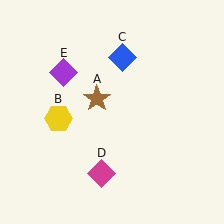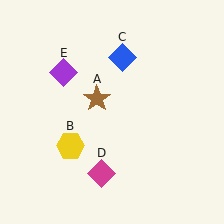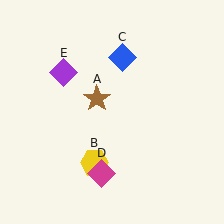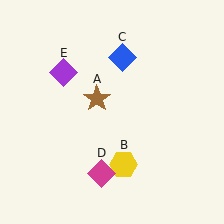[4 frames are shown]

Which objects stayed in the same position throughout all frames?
Brown star (object A) and blue diamond (object C) and magenta diamond (object D) and purple diamond (object E) remained stationary.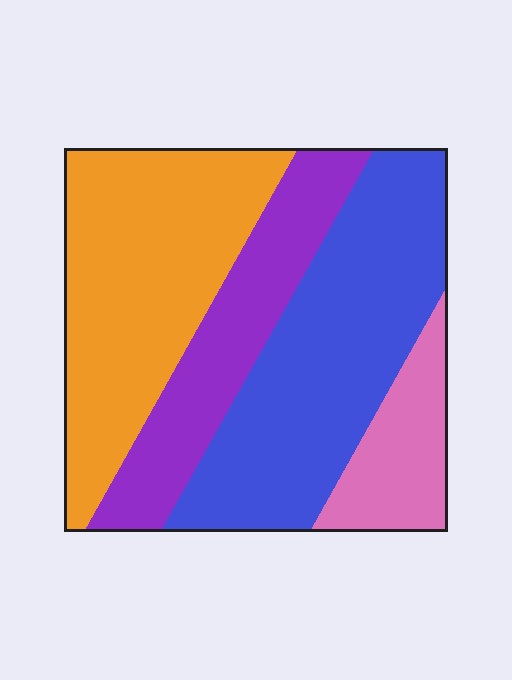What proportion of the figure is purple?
Purple covers around 20% of the figure.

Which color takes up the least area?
Pink, at roughly 10%.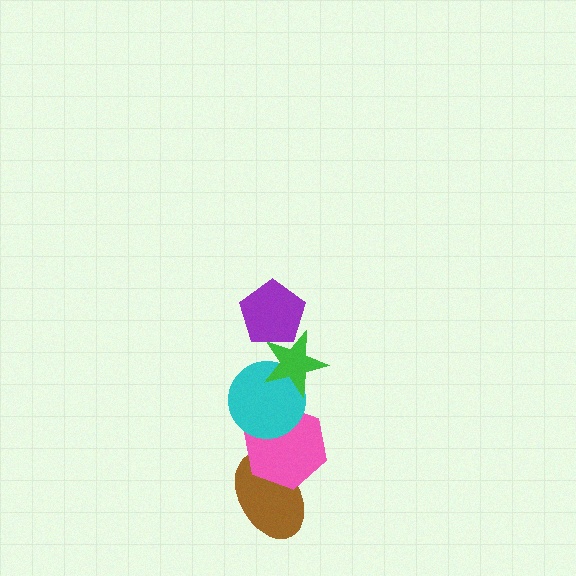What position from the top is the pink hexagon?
The pink hexagon is 4th from the top.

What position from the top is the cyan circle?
The cyan circle is 3rd from the top.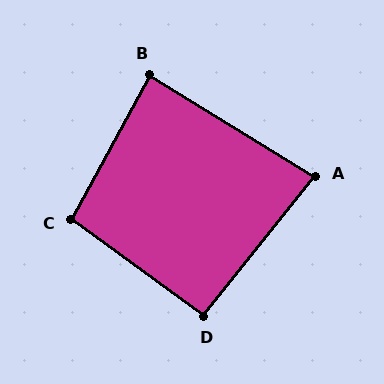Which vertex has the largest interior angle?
C, at approximately 97 degrees.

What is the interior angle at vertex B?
Approximately 87 degrees (approximately right).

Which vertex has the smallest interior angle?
A, at approximately 83 degrees.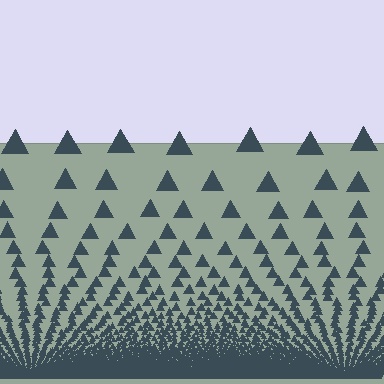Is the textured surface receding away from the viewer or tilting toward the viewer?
The surface appears to tilt toward the viewer. Texture elements get larger and sparser toward the top.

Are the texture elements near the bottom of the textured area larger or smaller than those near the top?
Smaller. The gradient is inverted — elements near the bottom are smaller and denser.